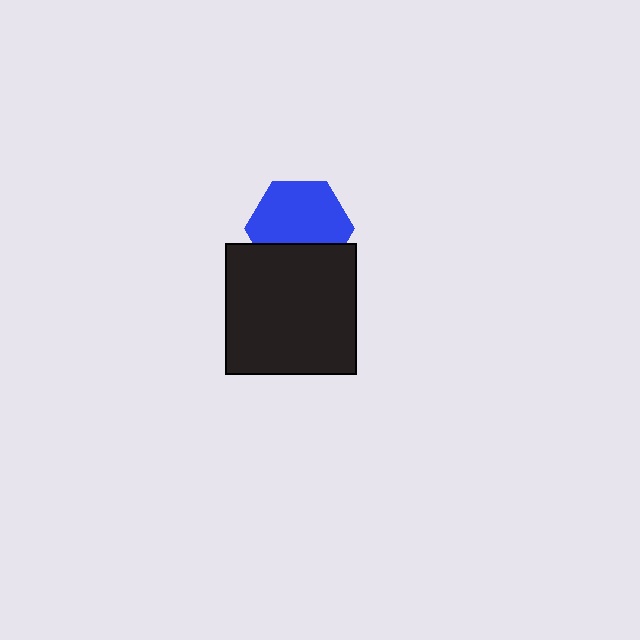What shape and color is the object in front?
The object in front is a black square.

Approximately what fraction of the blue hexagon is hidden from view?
Roughly 31% of the blue hexagon is hidden behind the black square.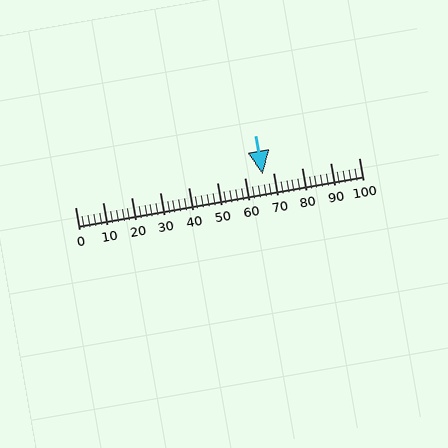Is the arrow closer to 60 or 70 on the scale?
The arrow is closer to 70.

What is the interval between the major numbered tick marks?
The major tick marks are spaced 10 units apart.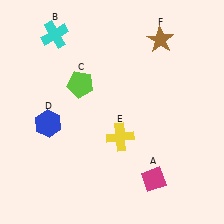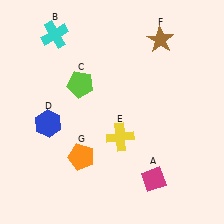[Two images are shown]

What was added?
An orange pentagon (G) was added in Image 2.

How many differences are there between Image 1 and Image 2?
There is 1 difference between the two images.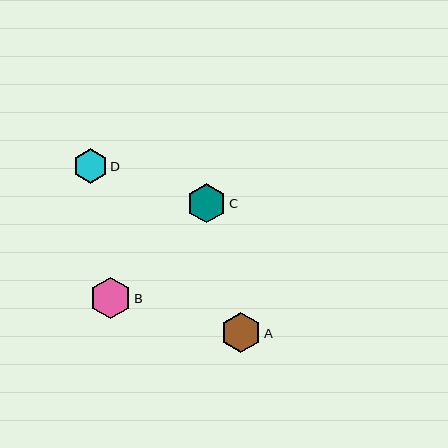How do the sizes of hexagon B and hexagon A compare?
Hexagon B and hexagon A are approximately the same size.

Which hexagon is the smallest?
Hexagon D is the smallest with a size of approximately 34 pixels.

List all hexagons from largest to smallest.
From largest to smallest: B, A, C, D.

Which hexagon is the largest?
Hexagon B is the largest with a size of approximately 41 pixels.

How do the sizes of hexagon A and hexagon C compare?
Hexagon A and hexagon C are approximately the same size.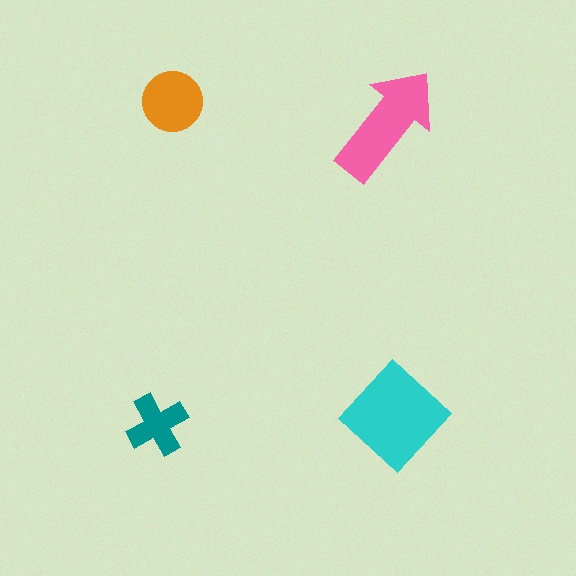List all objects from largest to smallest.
The cyan diamond, the pink arrow, the orange circle, the teal cross.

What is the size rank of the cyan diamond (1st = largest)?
1st.